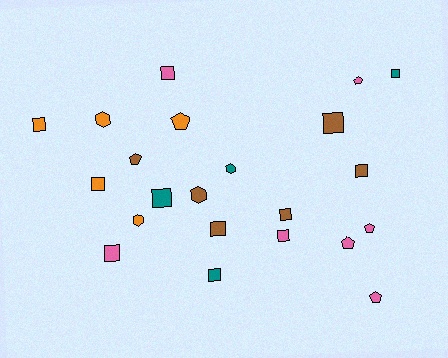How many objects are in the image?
There are 22 objects.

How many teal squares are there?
There are 3 teal squares.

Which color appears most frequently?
Pink, with 7 objects.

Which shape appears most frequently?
Square, with 12 objects.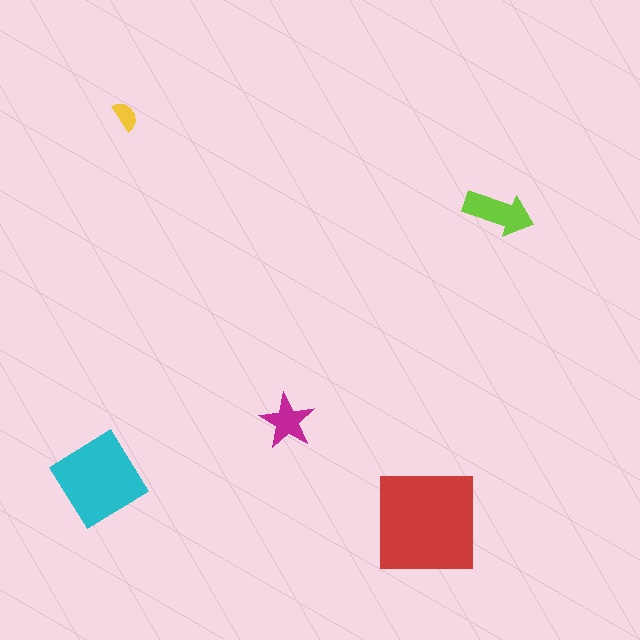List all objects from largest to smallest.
The red square, the cyan diamond, the lime arrow, the magenta star, the yellow semicircle.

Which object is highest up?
The yellow semicircle is topmost.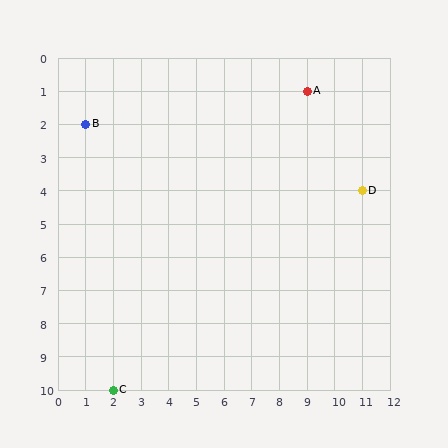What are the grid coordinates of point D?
Point D is at grid coordinates (11, 4).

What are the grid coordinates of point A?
Point A is at grid coordinates (9, 1).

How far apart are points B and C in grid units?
Points B and C are 1 column and 8 rows apart (about 8.1 grid units diagonally).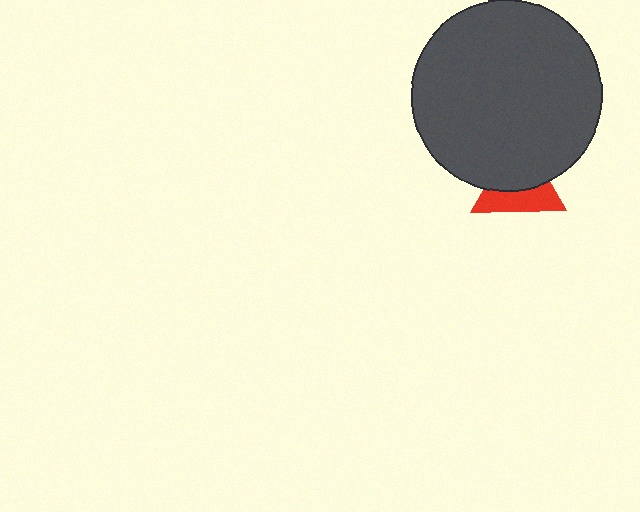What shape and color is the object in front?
The object in front is a dark gray circle.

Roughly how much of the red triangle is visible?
About half of it is visible (roughly 46%).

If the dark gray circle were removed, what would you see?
You would see the complete red triangle.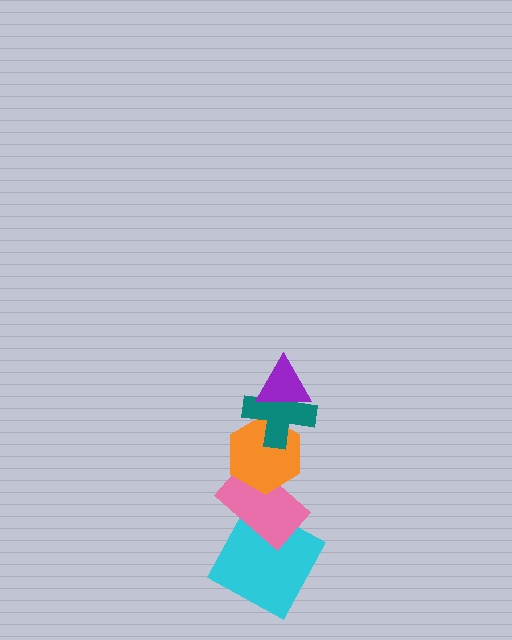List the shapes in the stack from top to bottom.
From top to bottom: the purple triangle, the teal cross, the orange hexagon, the pink rectangle, the cyan square.